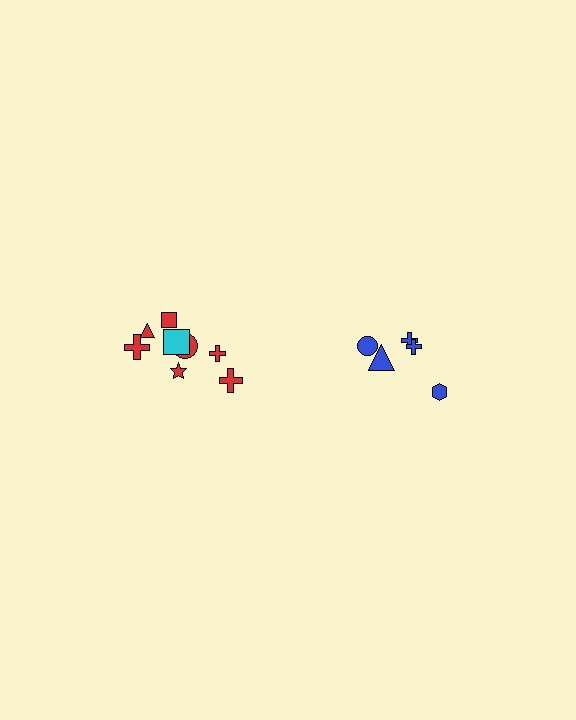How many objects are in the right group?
There are 5 objects.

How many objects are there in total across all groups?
There are 13 objects.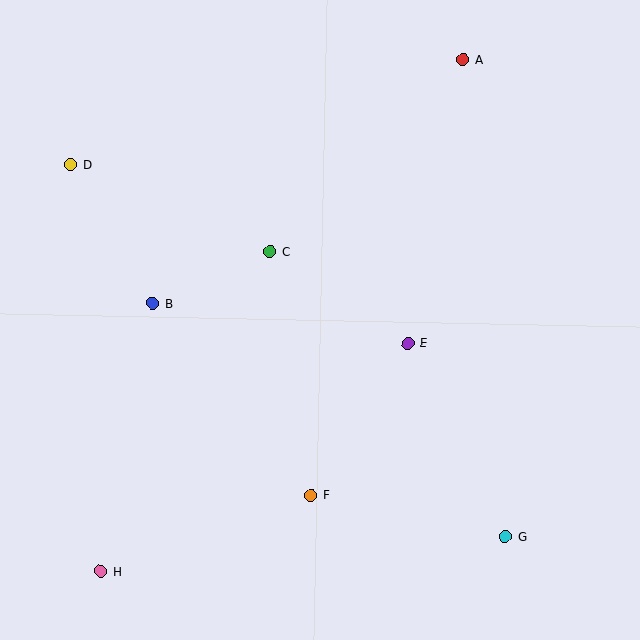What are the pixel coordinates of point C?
Point C is at (270, 252).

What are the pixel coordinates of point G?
Point G is at (505, 536).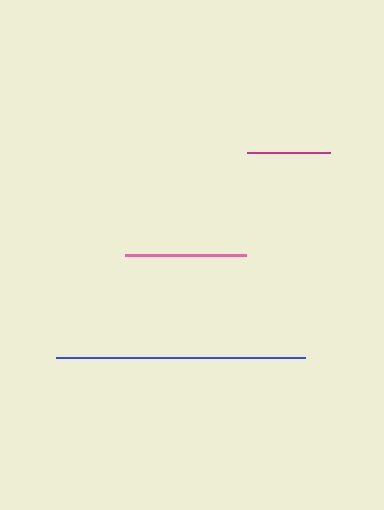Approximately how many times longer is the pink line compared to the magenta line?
The pink line is approximately 1.5 times the length of the magenta line.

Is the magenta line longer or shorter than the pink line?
The pink line is longer than the magenta line.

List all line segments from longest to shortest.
From longest to shortest: blue, pink, magenta.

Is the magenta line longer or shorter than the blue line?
The blue line is longer than the magenta line.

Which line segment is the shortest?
The magenta line is the shortest at approximately 83 pixels.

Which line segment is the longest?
The blue line is the longest at approximately 248 pixels.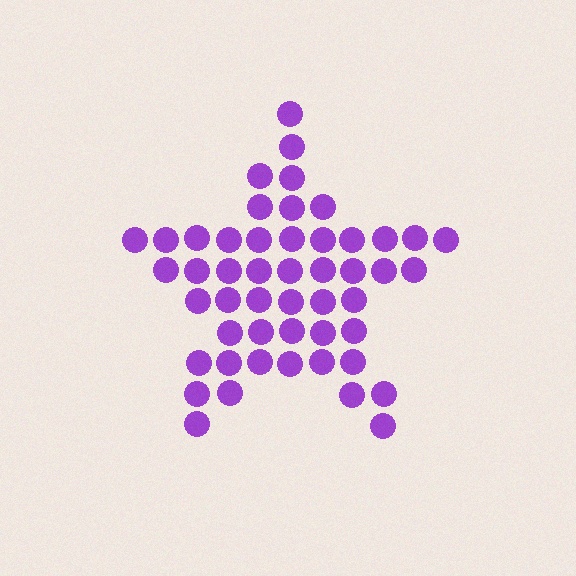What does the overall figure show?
The overall figure shows a star.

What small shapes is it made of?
It is made of small circles.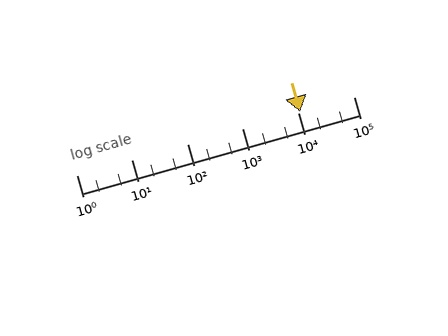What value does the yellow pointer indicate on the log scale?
The pointer indicates approximately 11000.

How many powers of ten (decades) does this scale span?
The scale spans 5 decades, from 1 to 100000.